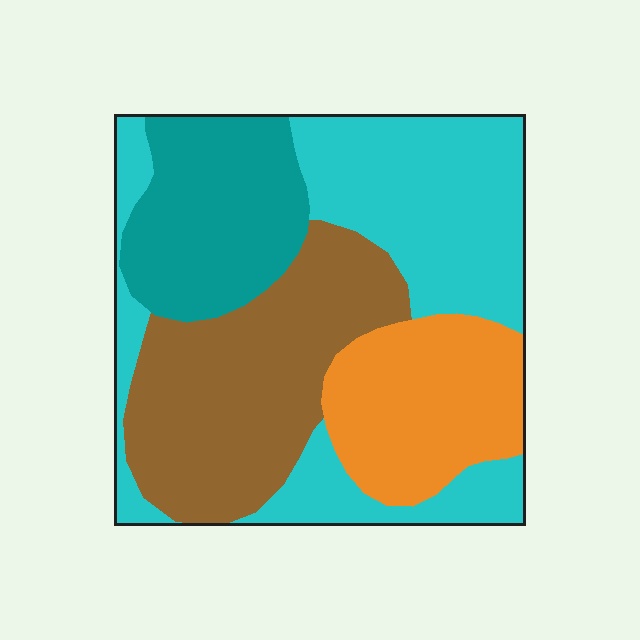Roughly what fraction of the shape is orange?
Orange covers 18% of the shape.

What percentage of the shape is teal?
Teal takes up less than a quarter of the shape.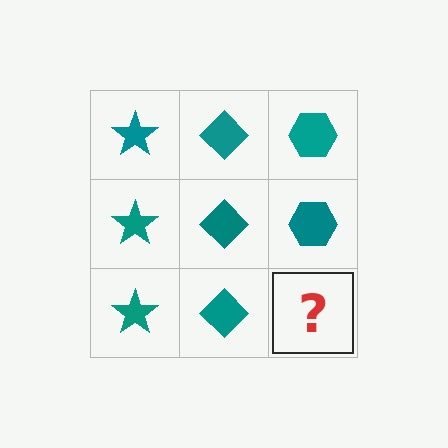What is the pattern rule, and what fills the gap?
The rule is that each column has a consistent shape. The gap should be filled with a teal hexagon.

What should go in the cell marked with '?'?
The missing cell should contain a teal hexagon.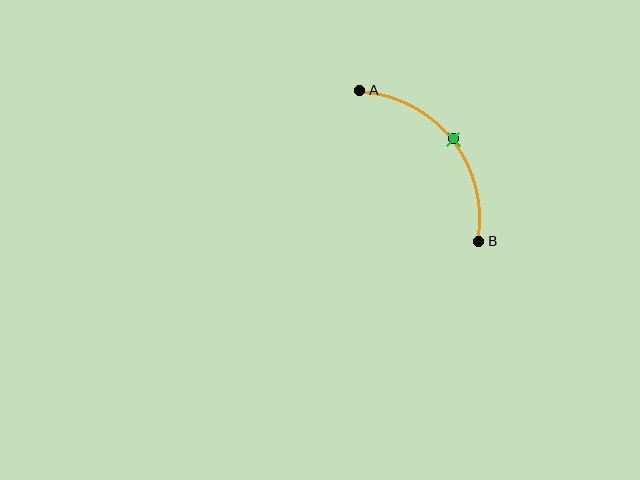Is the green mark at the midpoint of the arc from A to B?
Yes. The green mark lies on the arc at equal arc-length from both A and B — it is the arc midpoint.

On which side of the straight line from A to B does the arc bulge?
The arc bulges above and to the right of the straight line connecting A and B.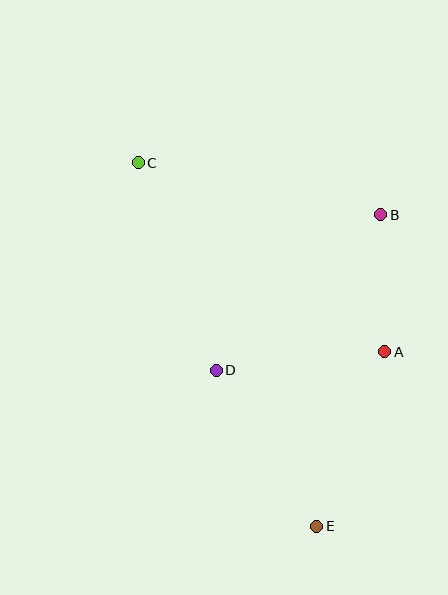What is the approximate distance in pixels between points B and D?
The distance between B and D is approximately 226 pixels.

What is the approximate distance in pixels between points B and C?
The distance between B and C is approximately 248 pixels.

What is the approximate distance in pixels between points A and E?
The distance between A and E is approximately 187 pixels.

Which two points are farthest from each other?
Points C and E are farthest from each other.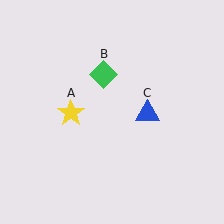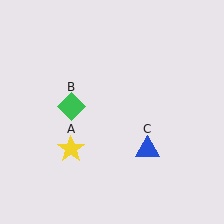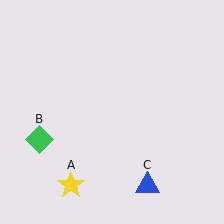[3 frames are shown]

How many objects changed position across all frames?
3 objects changed position: yellow star (object A), green diamond (object B), blue triangle (object C).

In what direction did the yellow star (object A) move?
The yellow star (object A) moved down.